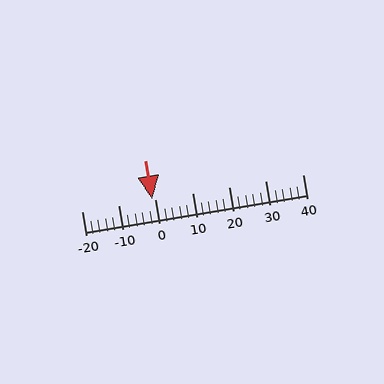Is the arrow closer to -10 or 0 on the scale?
The arrow is closer to 0.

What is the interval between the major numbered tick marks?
The major tick marks are spaced 10 units apart.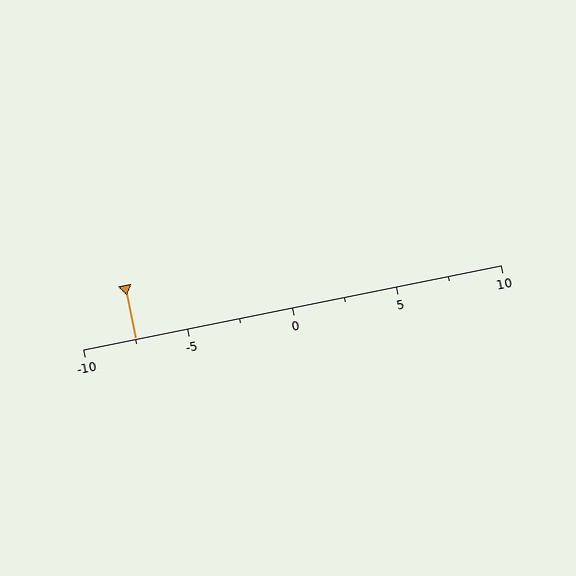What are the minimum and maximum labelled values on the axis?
The axis runs from -10 to 10.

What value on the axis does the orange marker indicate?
The marker indicates approximately -7.5.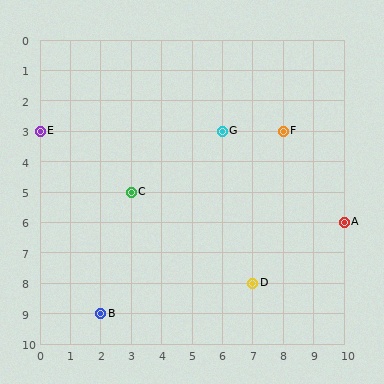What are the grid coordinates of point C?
Point C is at grid coordinates (3, 5).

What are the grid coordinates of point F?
Point F is at grid coordinates (8, 3).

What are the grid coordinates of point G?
Point G is at grid coordinates (6, 3).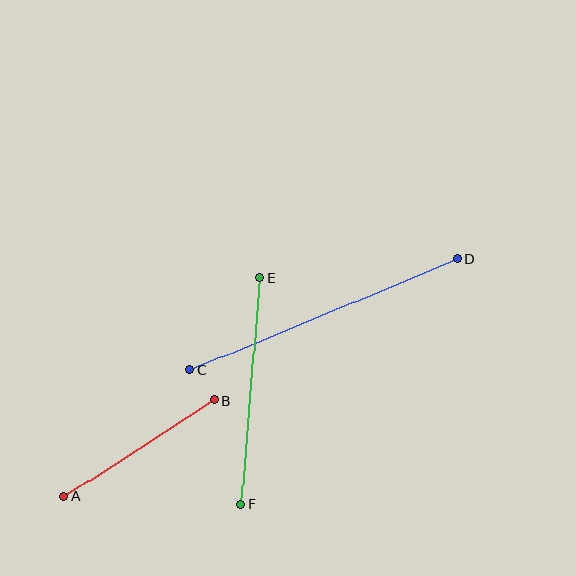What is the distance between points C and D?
The distance is approximately 290 pixels.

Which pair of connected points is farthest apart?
Points C and D are farthest apart.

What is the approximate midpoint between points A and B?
The midpoint is at approximately (139, 448) pixels.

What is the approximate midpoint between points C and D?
The midpoint is at approximately (324, 315) pixels.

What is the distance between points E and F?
The distance is approximately 227 pixels.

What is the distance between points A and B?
The distance is approximately 179 pixels.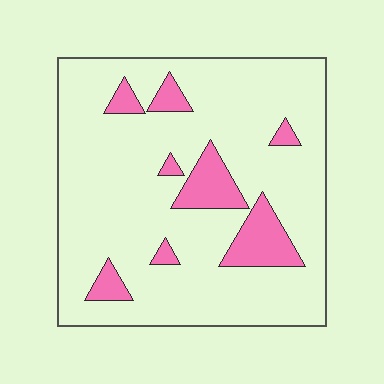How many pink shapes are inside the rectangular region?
8.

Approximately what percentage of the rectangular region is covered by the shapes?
Approximately 15%.